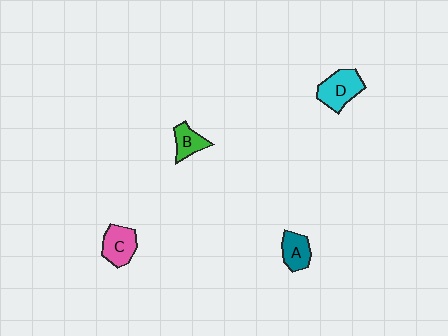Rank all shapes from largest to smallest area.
From largest to smallest: D (cyan), C (pink), A (teal), B (green).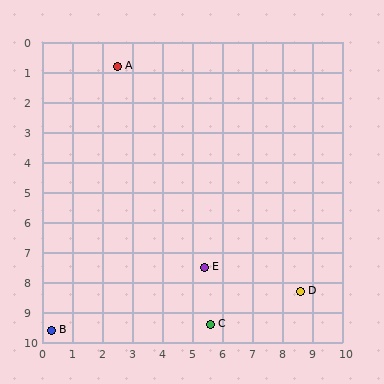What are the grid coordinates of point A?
Point A is at approximately (2.5, 0.8).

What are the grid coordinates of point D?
Point D is at approximately (8.6, 8.3).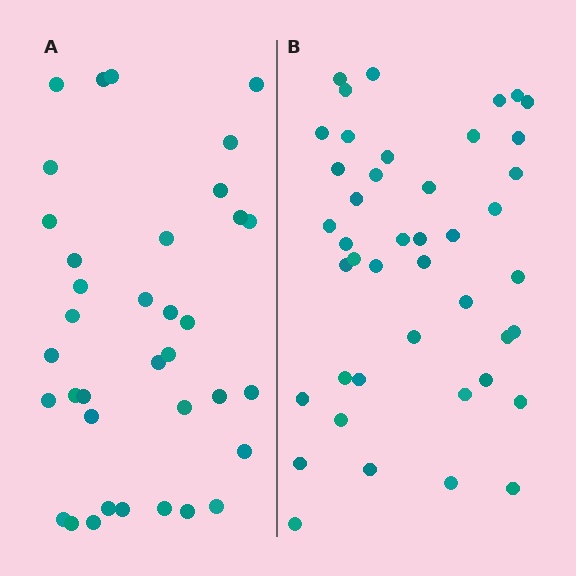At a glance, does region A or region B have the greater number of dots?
Region B (the right region) has more dots.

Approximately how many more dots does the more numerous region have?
Region B has roughly 8 or so more dots than region A.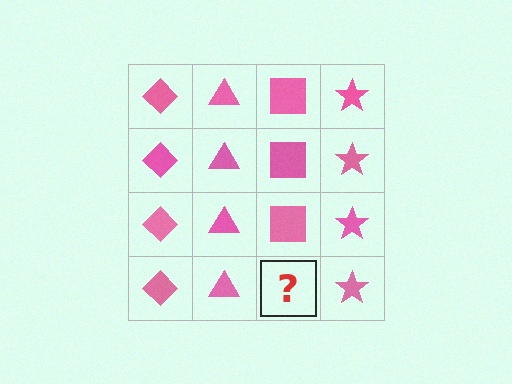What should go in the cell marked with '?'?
The missing cell should contain a pink square.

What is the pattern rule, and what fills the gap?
The rule is that each column has a consistent shape. The gap should be filled with a pink square.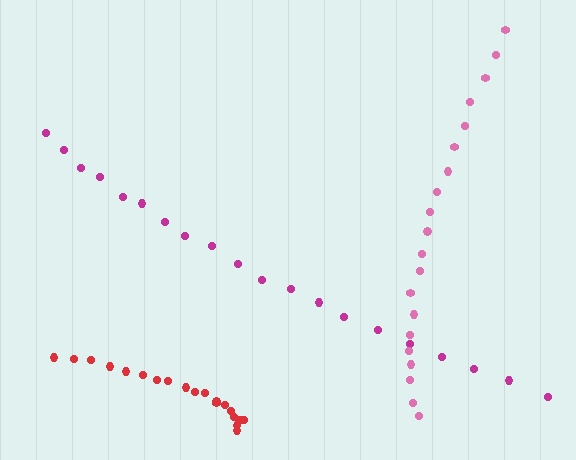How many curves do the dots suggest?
There are 3 distinct paths.